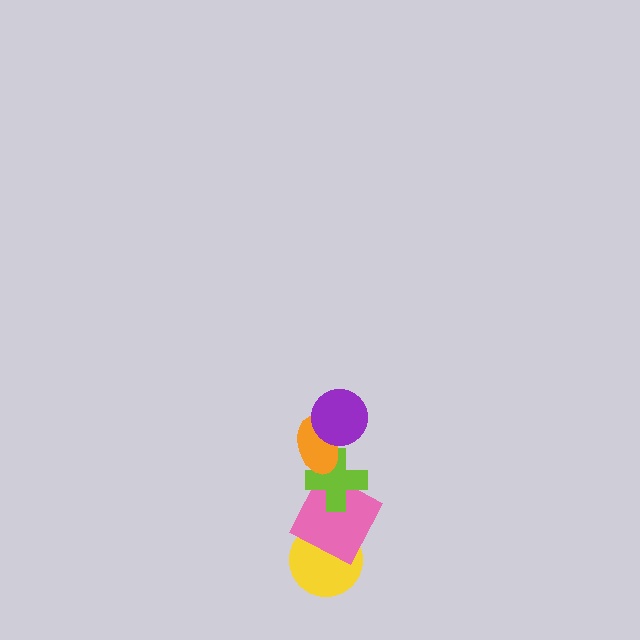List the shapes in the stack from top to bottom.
From top to bottom: the purple circle, the orange ellipse, the lime cross, the pink square, the yellow circle.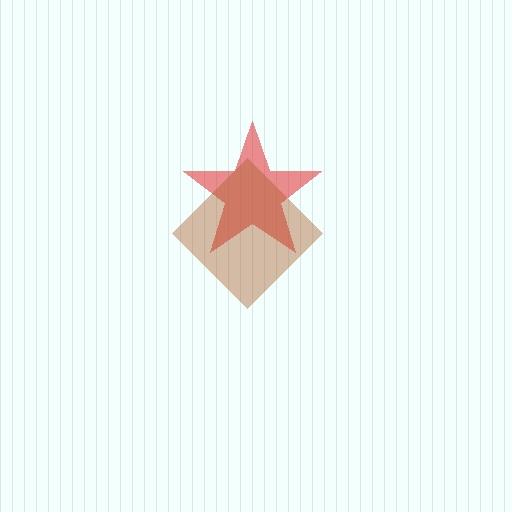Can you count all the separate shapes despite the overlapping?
Yes, there are 2 separate shapes.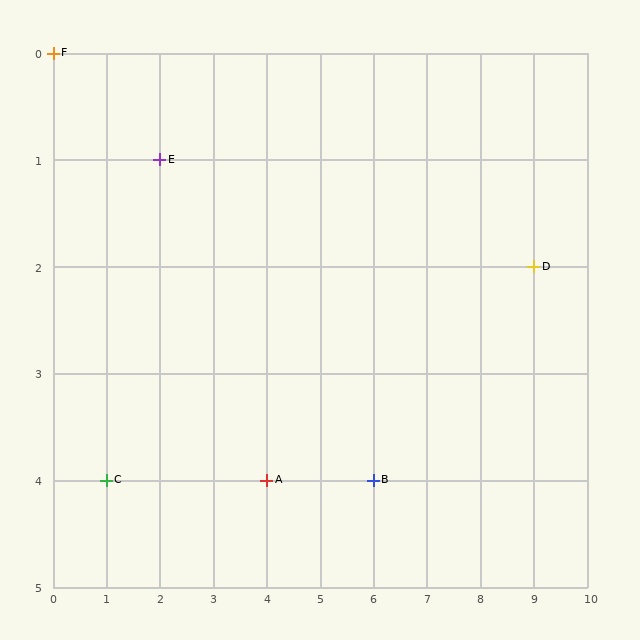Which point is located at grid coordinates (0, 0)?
Point F is at (0, 0).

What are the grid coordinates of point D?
Point D is at grid coordinates (9, 2).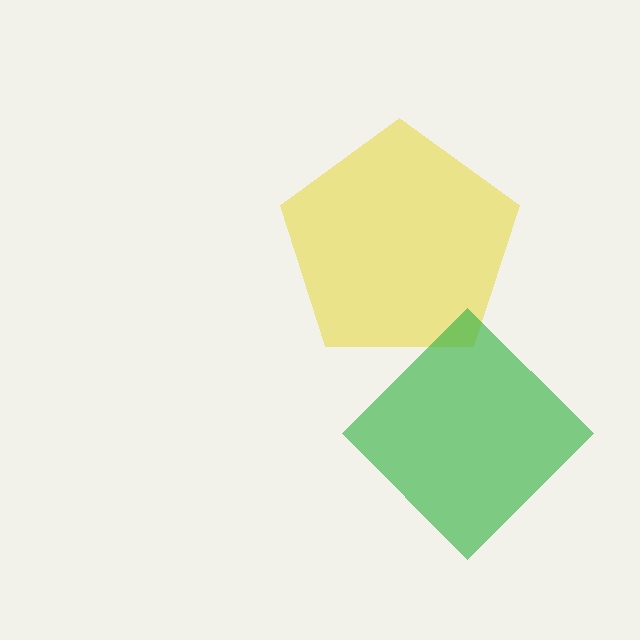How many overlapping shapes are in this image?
There are 2 overlapping shapes in the image.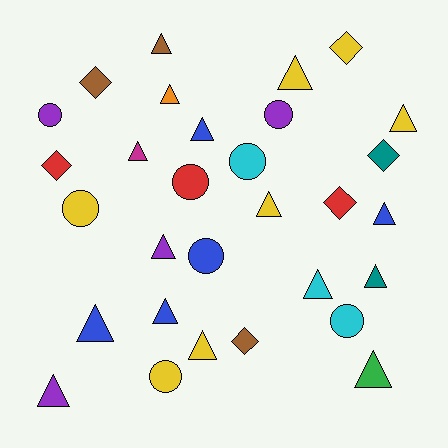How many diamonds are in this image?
There are 6 diamonds.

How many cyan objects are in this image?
There are 3 cyan objects.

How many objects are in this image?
There are 30 objects.